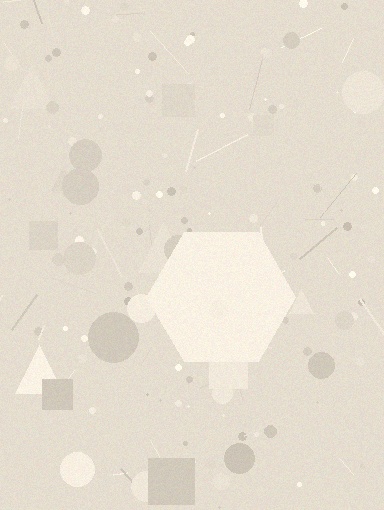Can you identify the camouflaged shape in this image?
The camouflaged shape is a hexagon.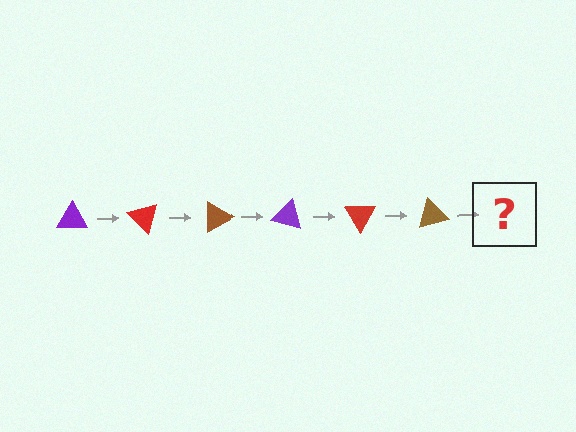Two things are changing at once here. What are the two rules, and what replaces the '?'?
The two rules are that it rotates 45 degrees each step and the color cycles through purple, red, and brown. The '?' should be a purple triangle, rotated 270 degrees from the start.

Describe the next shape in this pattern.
It should be a purple triangle, rotated 270 degrees from the start.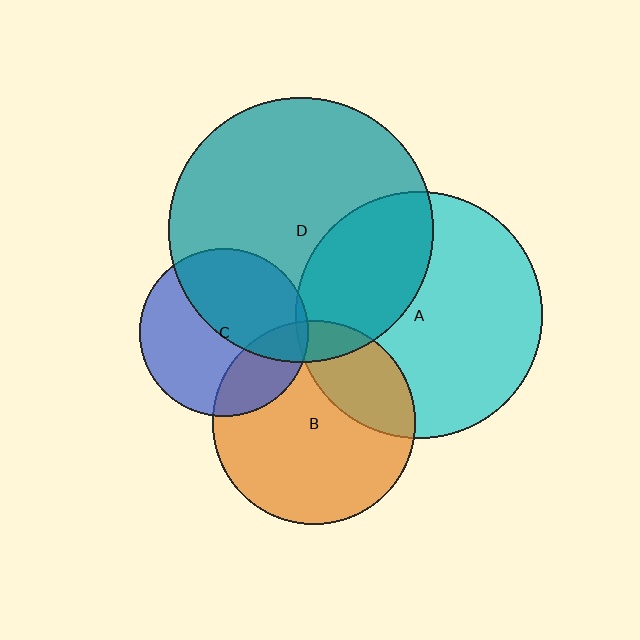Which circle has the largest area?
Circle D (teal).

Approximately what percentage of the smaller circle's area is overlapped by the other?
Approximately 10%.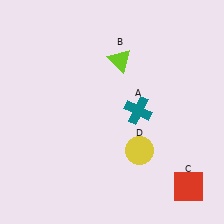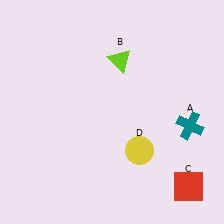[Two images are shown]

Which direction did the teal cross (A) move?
The teal cross (A) moved right.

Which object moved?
The teal cross (A) moved right.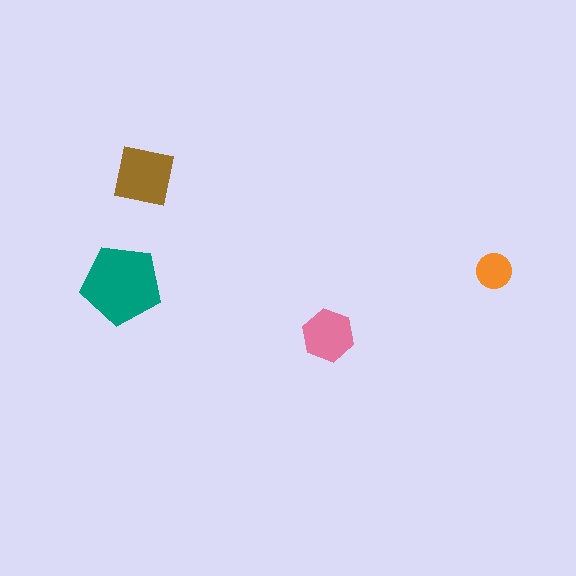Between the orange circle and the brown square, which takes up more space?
The brown square.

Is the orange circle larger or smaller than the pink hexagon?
Smaller.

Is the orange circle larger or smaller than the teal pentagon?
Smaller.